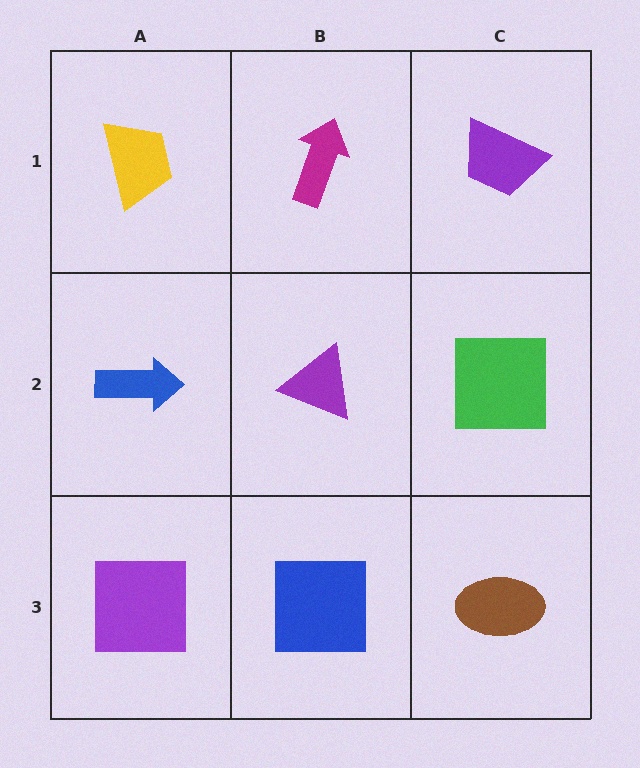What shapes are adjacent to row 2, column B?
A magenta arrow (row 1, column B), a blue square (row 3, column B), a blue arrow (row 2, column A), a green square (row 2, column C).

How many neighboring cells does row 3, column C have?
2.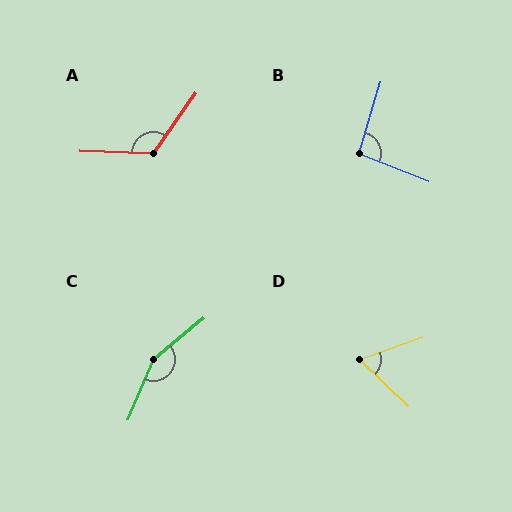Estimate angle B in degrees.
Approximately 95 degrees.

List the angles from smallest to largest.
D (63°), B (95°), A (123°), C (152°).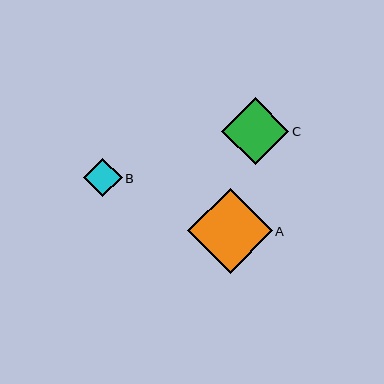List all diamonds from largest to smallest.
From largest to smallest: A, C, B.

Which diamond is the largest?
Diamond A is the largest with a size of approximately 85 pixels.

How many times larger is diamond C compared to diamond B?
Diamond C is approximately 1.7 times the size of diamond B.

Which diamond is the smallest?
Diamond B is the smallest with a size of approximately 39 pixels.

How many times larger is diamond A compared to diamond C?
Diamond A is approximately 1.3 times the size of diamond C.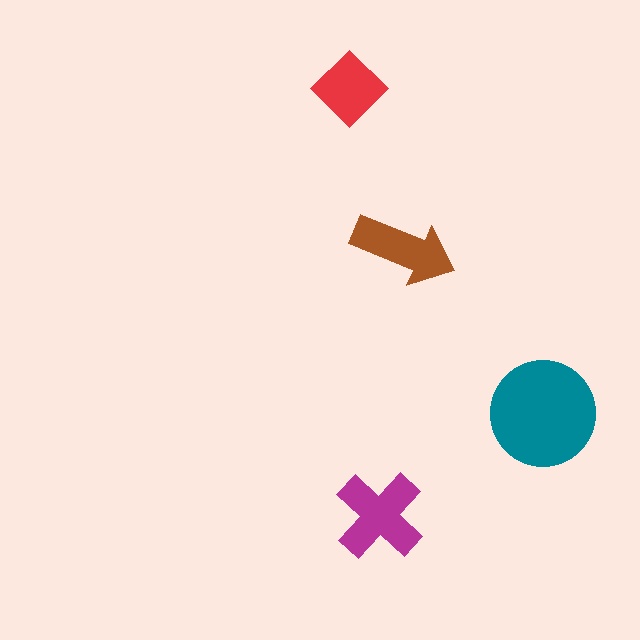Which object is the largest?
The teal circle.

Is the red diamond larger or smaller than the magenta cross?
Smaller.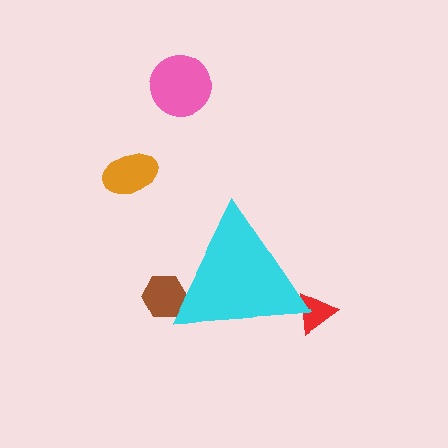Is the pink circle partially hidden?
No, the pink circle is fully visible.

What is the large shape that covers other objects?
A cyan triangle.